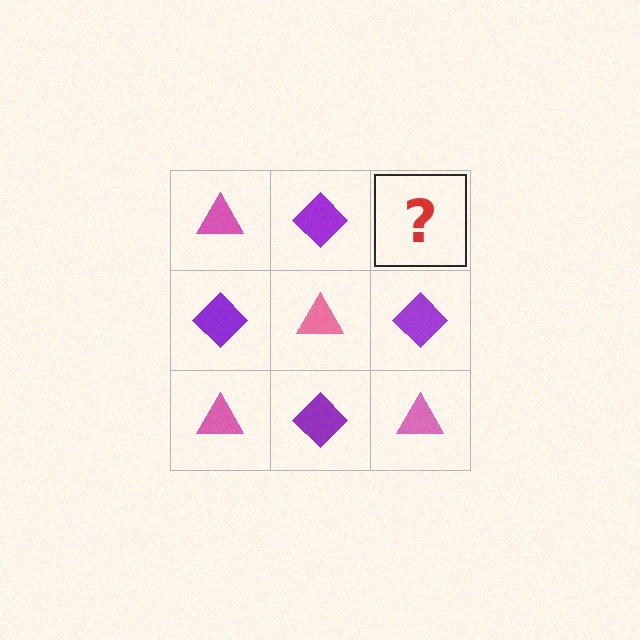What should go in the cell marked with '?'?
The missing cell should contain a pink triangle.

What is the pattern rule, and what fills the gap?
The rule is that it alternates pink triangle and purple diamond in a checkerboard pattern. The gap should be filled with a pink triangle.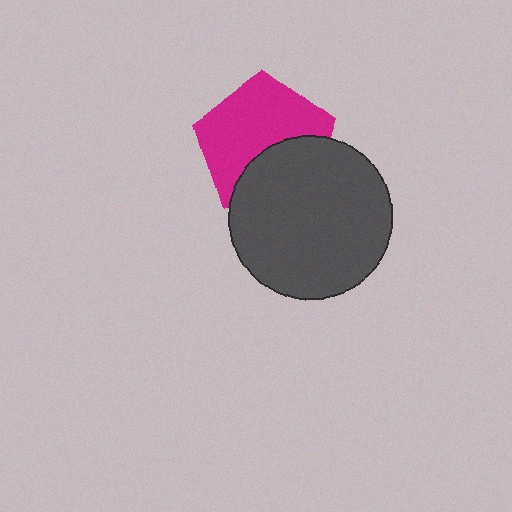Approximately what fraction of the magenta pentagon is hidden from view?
Roughly 38% of the magenta pentagon is hidden behind the dark gray circle.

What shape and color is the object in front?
The object in front is a dark gray circle.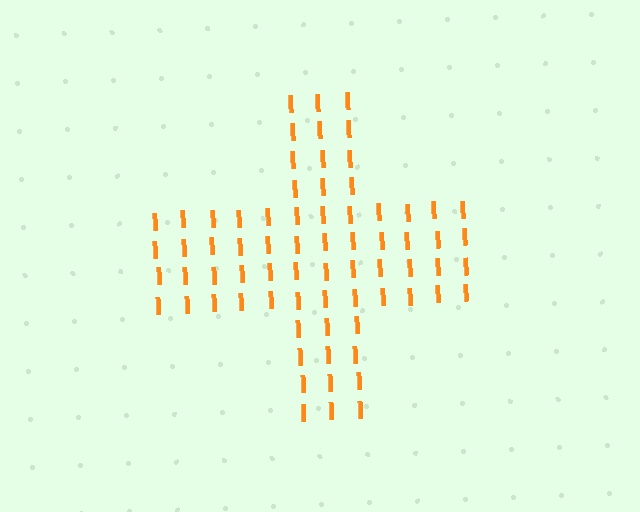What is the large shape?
The large shape is a cross.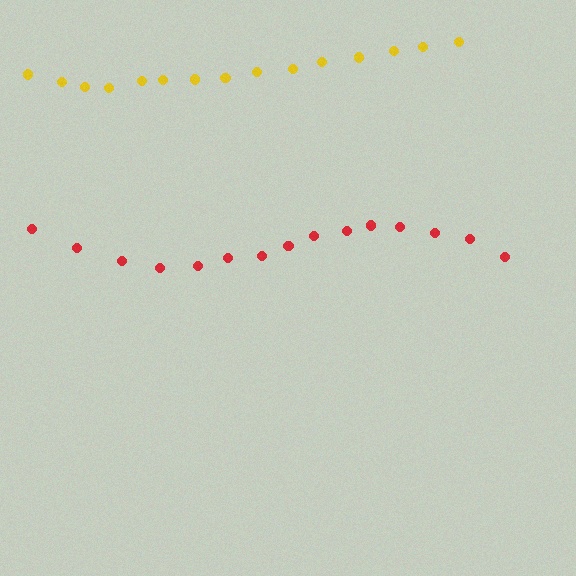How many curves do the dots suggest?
There are 2 distinct paths.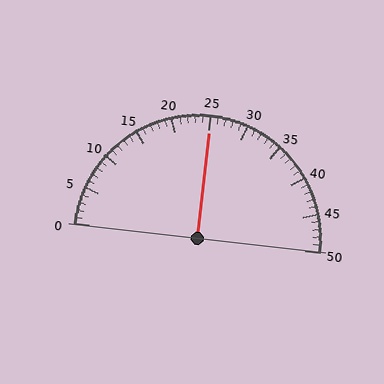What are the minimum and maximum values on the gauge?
The gauge ranges from 0 to 50.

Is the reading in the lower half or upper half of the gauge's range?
The reading is in the upper half of the range (0 to 50).